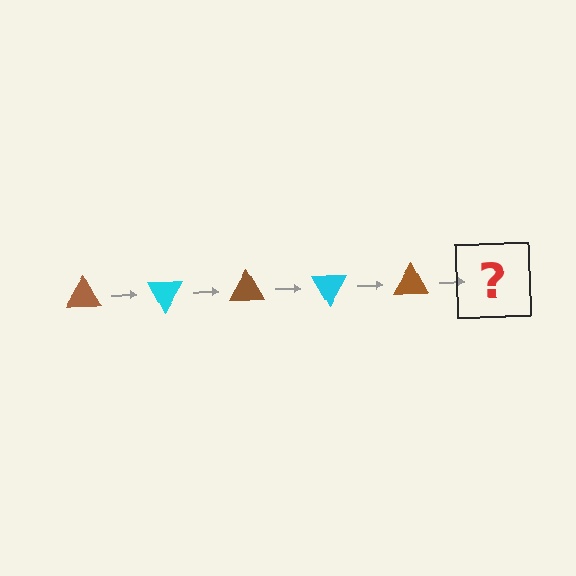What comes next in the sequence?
The next element should be a cyan triangle, rotated 300 degrees from the start.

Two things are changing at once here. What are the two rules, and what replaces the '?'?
The two rules are that it rotates 60 degrees each step and the color cycles through brown and cyan. The '?' should be a cyan triangle, rotated 300 degrees from the start.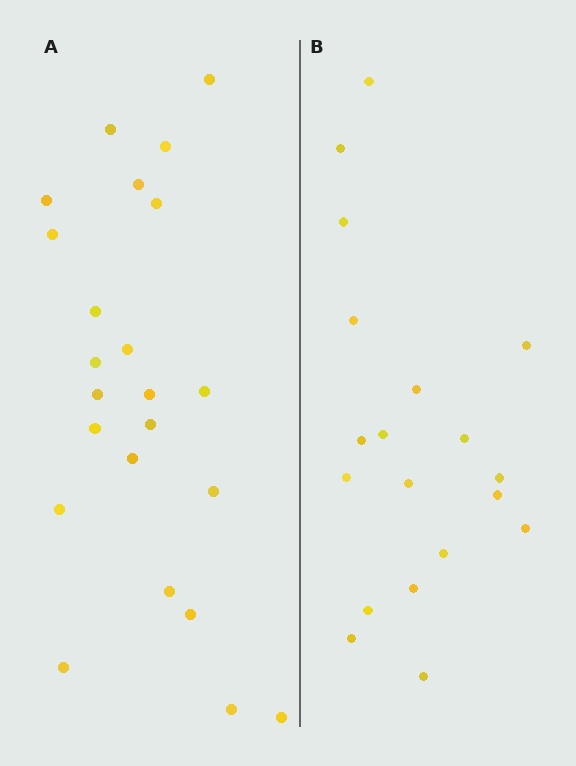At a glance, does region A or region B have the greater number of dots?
Region A (the left region) has more dots.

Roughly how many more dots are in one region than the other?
Region A has about 4 more dots than region B.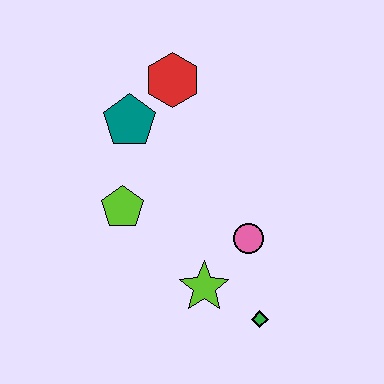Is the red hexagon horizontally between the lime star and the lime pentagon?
Yes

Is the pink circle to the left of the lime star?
No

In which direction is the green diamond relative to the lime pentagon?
The green diamond is to the right of the lime pentagon.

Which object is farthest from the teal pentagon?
The green diamond is farthest from the teal pentagon.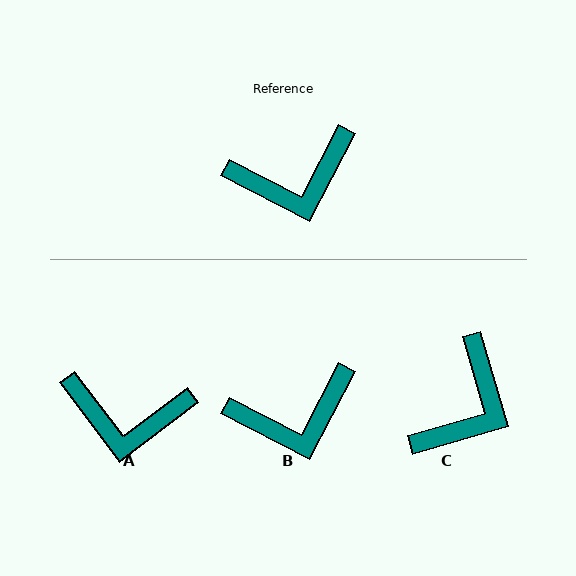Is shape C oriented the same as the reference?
No, it is off by about 43 degrees.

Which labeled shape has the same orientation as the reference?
B.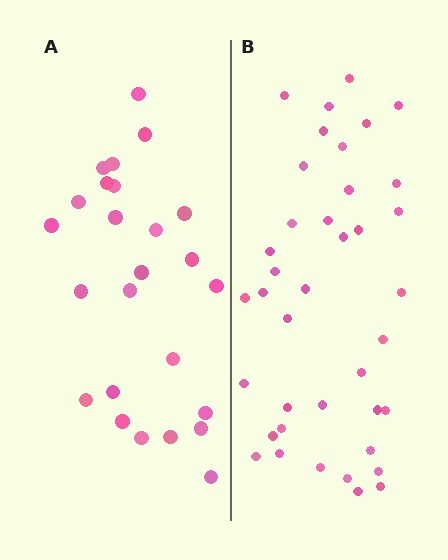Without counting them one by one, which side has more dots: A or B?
Region B (the right region) has more dots.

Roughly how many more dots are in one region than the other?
Region B has approximately 15 more dots than region A.